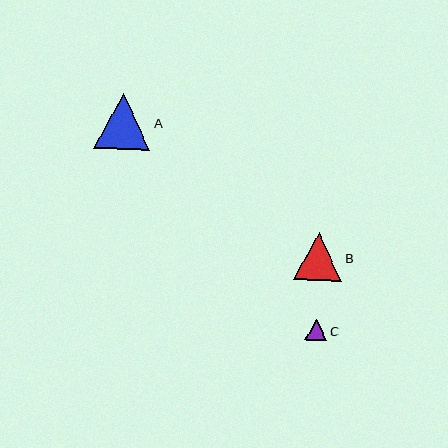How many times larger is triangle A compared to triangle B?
Triangle A is approximately 1.2 times the size of triangle B.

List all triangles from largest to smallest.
From largest to smallest: A, B, C.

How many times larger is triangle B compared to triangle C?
Triangle B is approximately 2.2 times the size of triangle C.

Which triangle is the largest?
Triangle A is the largest with a size of approximately 56 pixels.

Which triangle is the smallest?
Triangle C is the smallest with a size of approximately 22 pixels.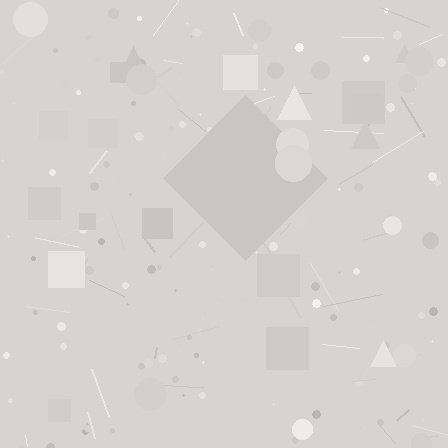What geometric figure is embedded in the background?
A diamond is embedded in the background.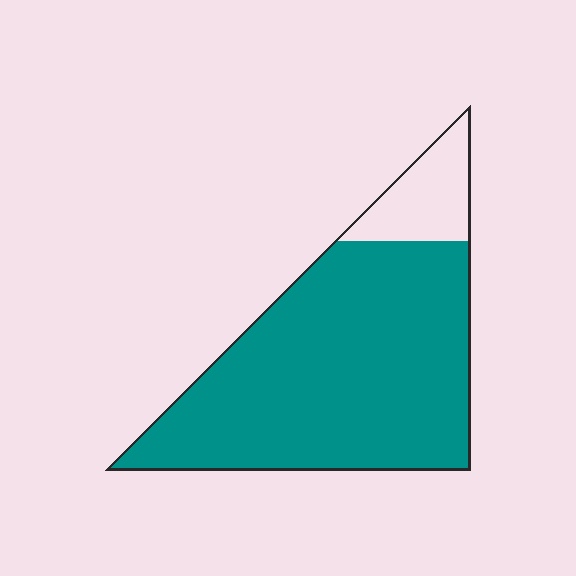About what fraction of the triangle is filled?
About seven eighths (7/8).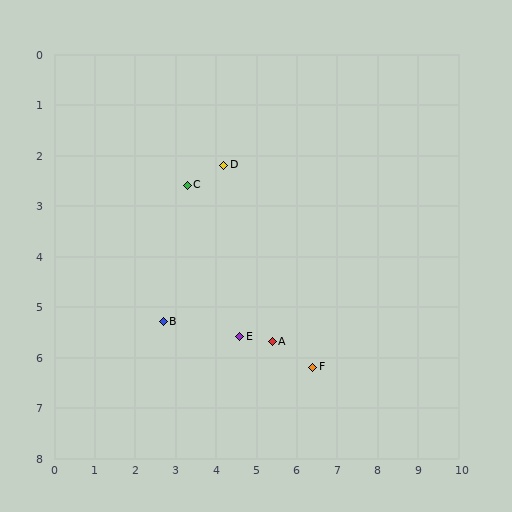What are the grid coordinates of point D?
Point D is at approximately (4.2, 2.2).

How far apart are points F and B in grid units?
Points F and B are about 3.8 grid units apart.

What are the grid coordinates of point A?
Point A is at approximately (5.4, 5.7).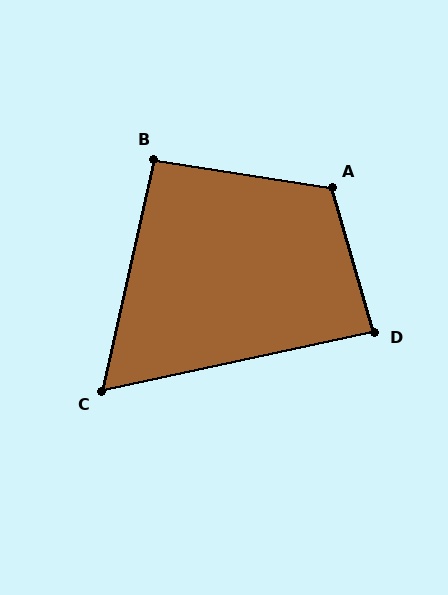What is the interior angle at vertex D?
Approximately 86 degrees (approximately right).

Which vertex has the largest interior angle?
A, at approximately 115 degrees.